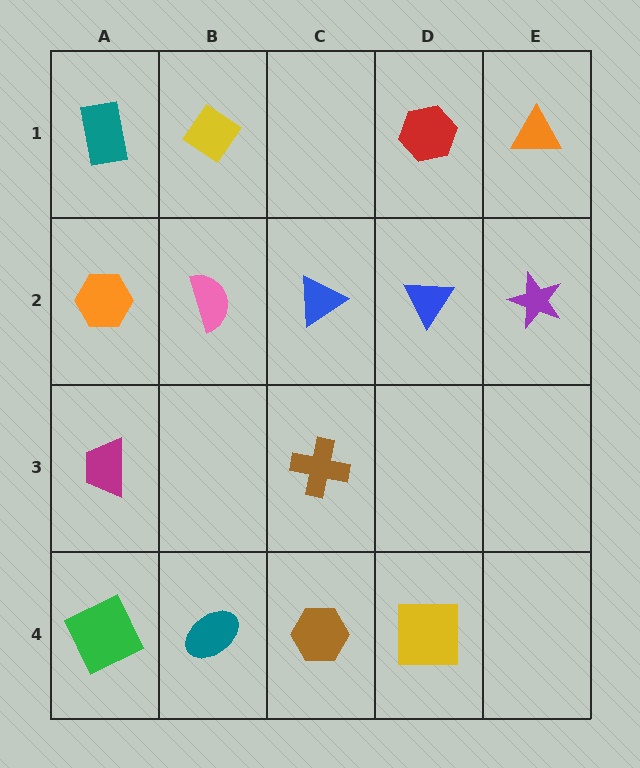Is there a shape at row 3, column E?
No, that cell is empty.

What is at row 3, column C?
A brown cross.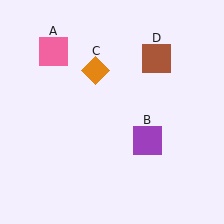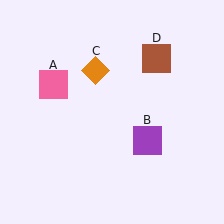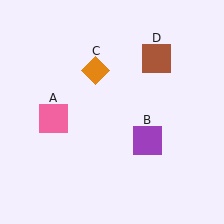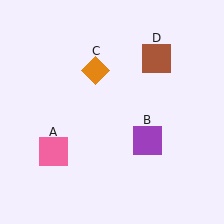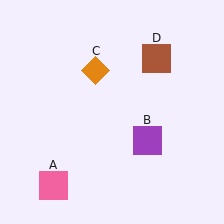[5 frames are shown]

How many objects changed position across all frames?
1 object changed position: pink square (object A).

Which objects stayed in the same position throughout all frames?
Purple square (object B) and orange diamond (object C) and brown square (object D) remained stationary.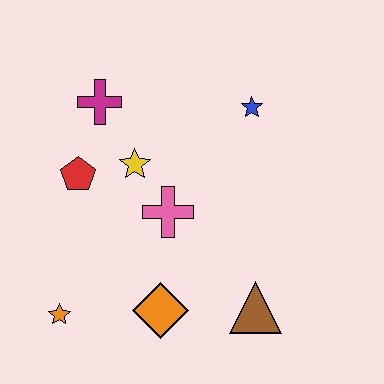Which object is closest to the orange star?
The orange diamond is closest to the orange star.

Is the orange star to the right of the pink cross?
No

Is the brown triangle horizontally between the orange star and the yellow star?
No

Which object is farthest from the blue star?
The orange star is farthest from the blue star.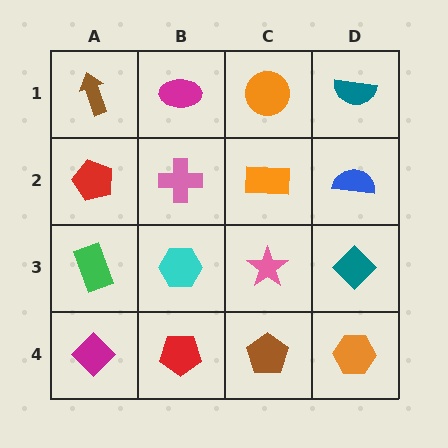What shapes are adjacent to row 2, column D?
A teal semicircle (row 1, column D), a teal diamond (row 3, column D), an orange rectangle (row 2, column C).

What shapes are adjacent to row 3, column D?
A blue semicircle (row 2, column D), an orange hexagon (row 4, column D), a pink star (row 3, column C).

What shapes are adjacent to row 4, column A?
A green rectangle (row 3, column A), a red pentagon (row 4, column B).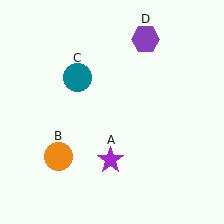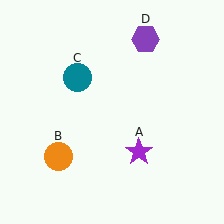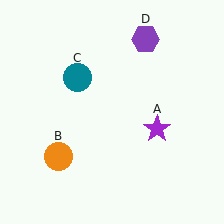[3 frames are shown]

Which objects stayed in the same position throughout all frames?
Orange circle (object B) and teal circle (object C) and purple hexagon (object D) remained stationary.